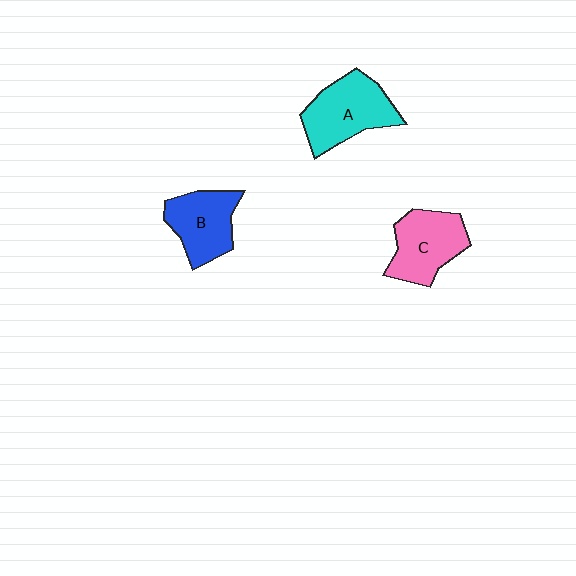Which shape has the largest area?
Shape A (cyan).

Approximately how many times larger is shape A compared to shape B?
Approximately 1.2 times.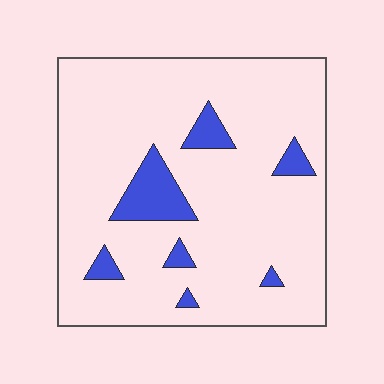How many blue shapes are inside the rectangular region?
7.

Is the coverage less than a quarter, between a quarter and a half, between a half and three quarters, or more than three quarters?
Less than a quarter.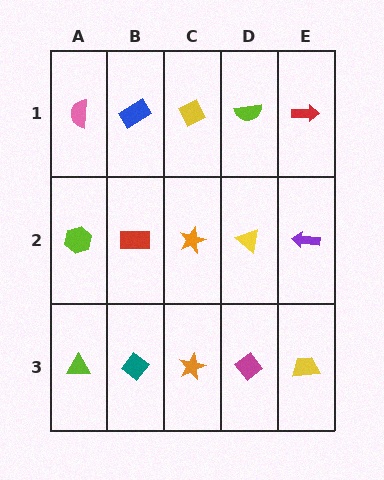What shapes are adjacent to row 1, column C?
An orange star (row 2, column C), a blue rectangle (row 1, column B), a lime semicircle (row 1, column D).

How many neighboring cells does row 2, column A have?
3.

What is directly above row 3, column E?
A purple arrow.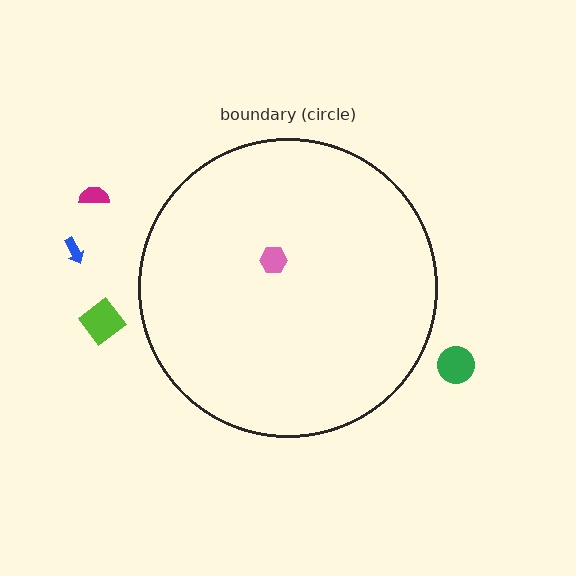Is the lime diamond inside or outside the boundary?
Outside.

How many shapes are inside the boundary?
1 inside, 4 outside.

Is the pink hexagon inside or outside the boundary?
Inside.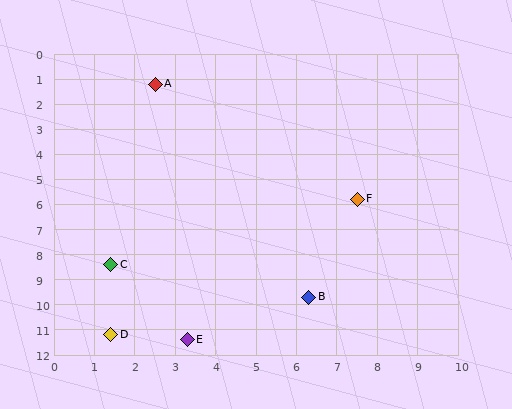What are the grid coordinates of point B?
Point B is at approximately (6.3, 9.7).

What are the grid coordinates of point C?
Point C is at approximately (1.4, 8.4).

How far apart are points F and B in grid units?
Points F and B are about 4.1 grid units apart.